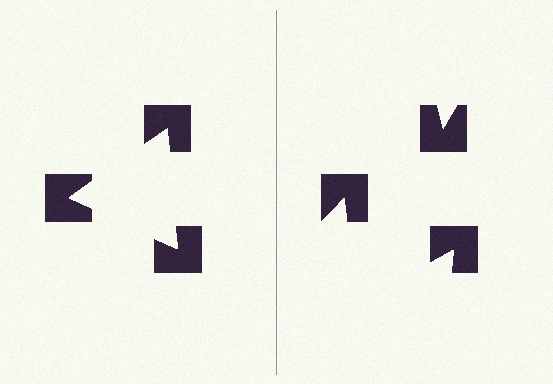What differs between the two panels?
The notched squares are positioned identically on both sides; only the wedge orientations differ. On the left they align to a triangle; on the right they are misaligned.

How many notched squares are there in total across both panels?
6 — 3 on each side.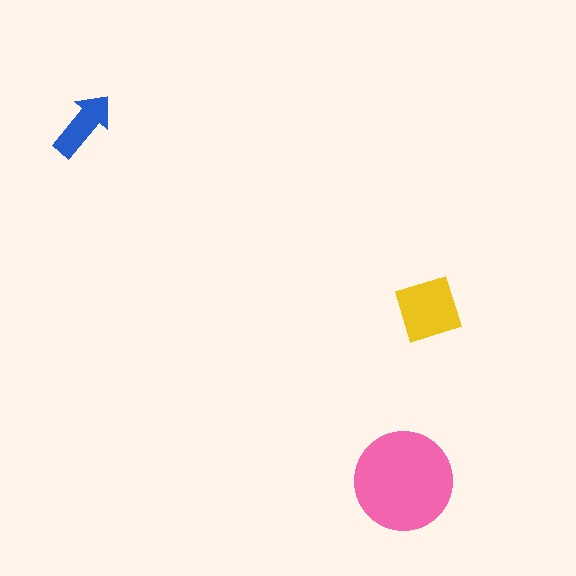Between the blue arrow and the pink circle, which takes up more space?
The pink circle.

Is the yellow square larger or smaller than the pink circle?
Smaller.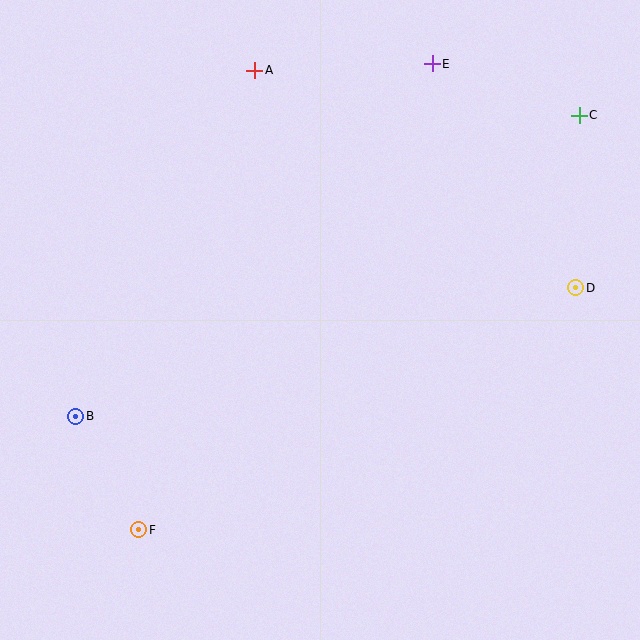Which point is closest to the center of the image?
Point D at (576, 288) is closest to the center.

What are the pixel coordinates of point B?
Point B is at (76, 416).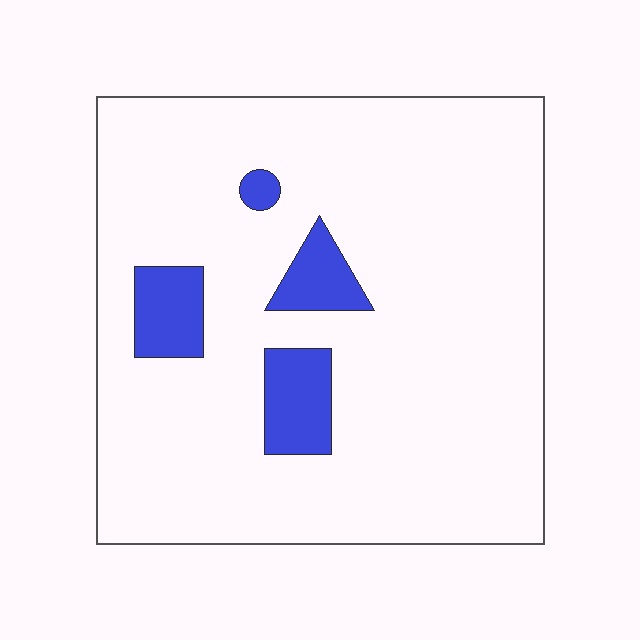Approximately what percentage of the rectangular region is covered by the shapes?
Approximately 10%.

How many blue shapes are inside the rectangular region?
4.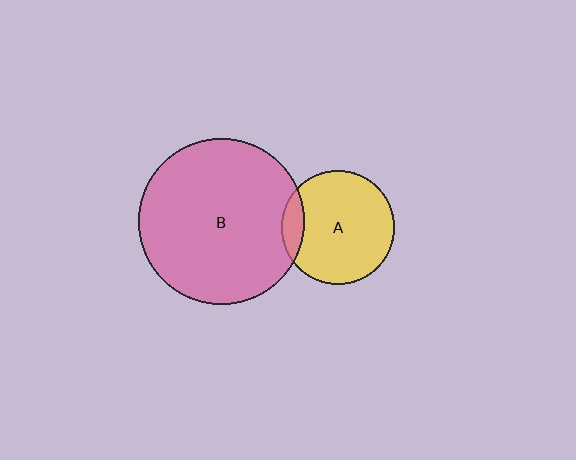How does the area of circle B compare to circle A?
Approximately 2.1 times.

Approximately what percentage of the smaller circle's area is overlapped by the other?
Approximately 10%.